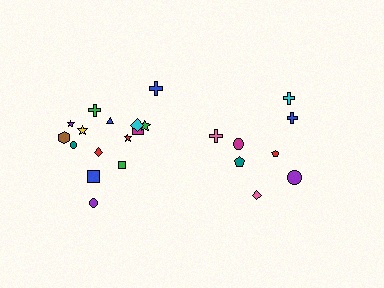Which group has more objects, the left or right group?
The left group.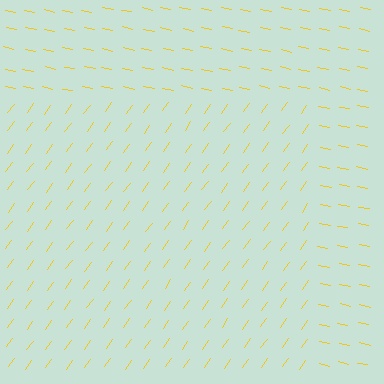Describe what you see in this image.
The image is filled with small yellow line segments. A rectangle region in the image has lines oriented differently from the surrounding lines, creating a visible texture boundary.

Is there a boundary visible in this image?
Yes, there is a texture boundary formed by a change in line orientation.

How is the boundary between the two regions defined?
The boundary is defined purely by a change in line orientation (approximately 66 degrees difference). All lines are the same color and thickness.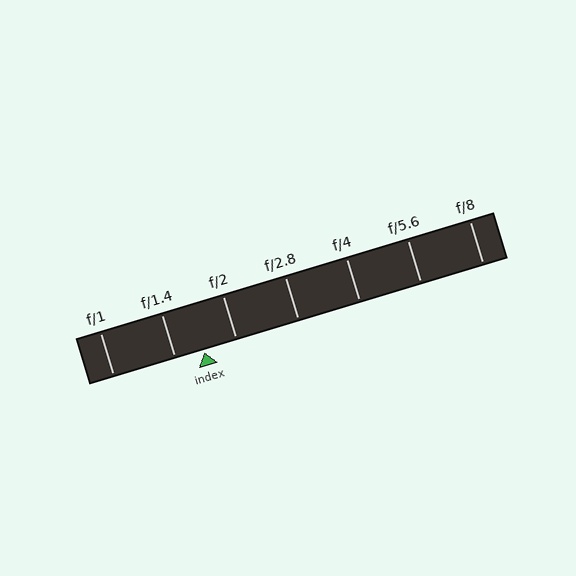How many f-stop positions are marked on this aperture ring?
There are 7 f-stop positions marked.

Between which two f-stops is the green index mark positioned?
The index mark is between f/1.4 and f/2.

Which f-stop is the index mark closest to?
The index mark is closest to f/1.4.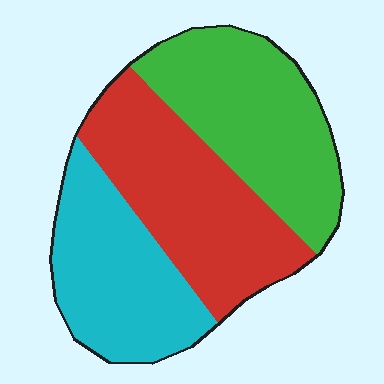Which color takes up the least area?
Cyan, at roughly 30%.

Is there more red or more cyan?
Red.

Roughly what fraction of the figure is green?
Green takes up between a third and a half of the figure.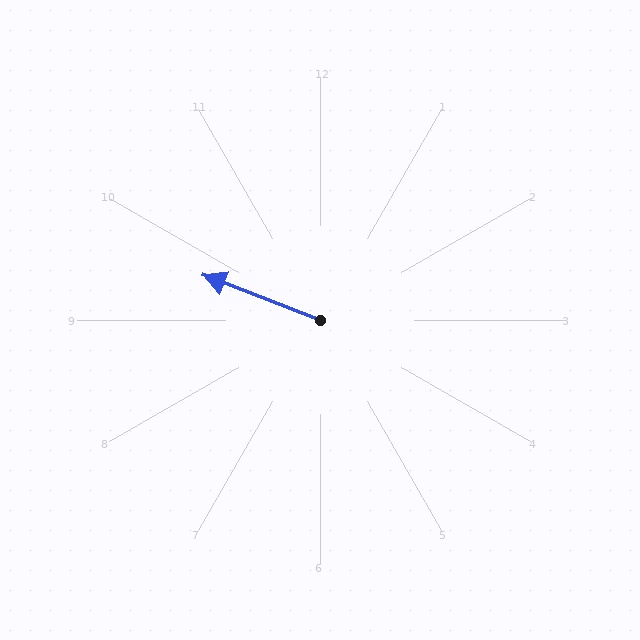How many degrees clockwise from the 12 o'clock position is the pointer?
Approximately 291 degrees.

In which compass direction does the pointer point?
West.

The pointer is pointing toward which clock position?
Roughly 10 o'clock.